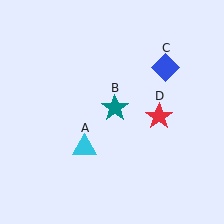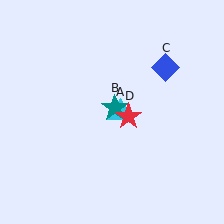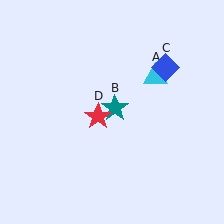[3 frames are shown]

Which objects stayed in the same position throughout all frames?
Teal star (object B) and blue diamond (object C) remained stationary.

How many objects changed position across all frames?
2 objects changed position: cyan triangle (object A), red star (object D).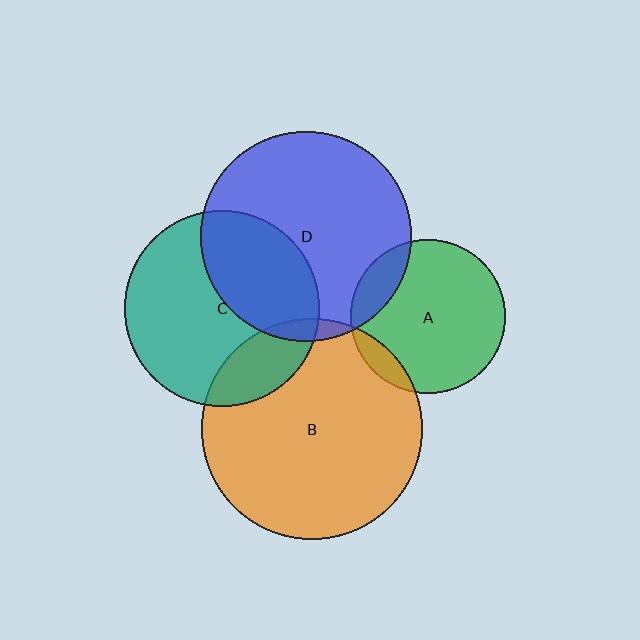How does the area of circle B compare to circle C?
Approximately 1.3 times.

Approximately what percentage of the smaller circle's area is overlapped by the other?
Approximately 20%.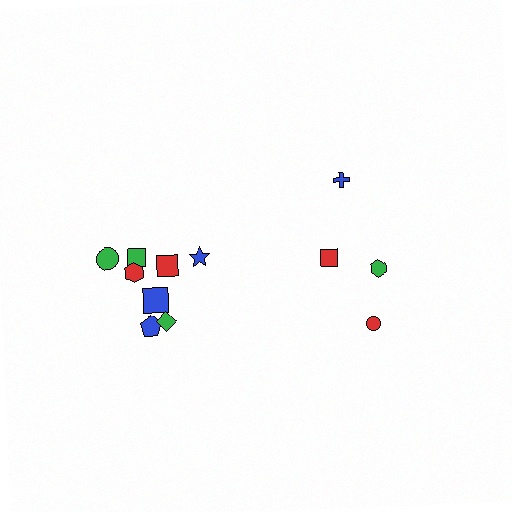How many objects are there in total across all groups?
There are 12 objects.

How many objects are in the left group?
There are 8 objects.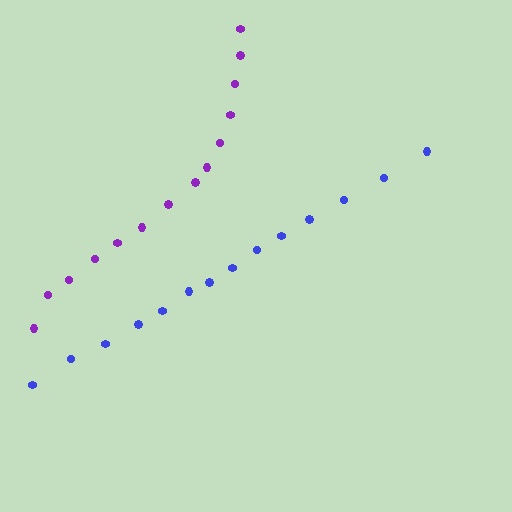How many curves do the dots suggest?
There are 2 distinct paths.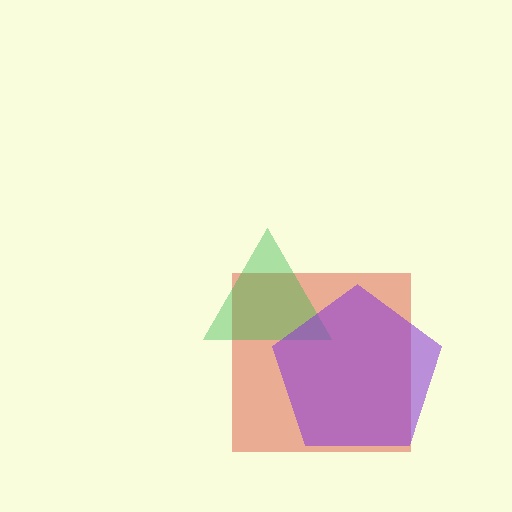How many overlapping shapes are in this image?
There are 3 overlapping shapes in the image.